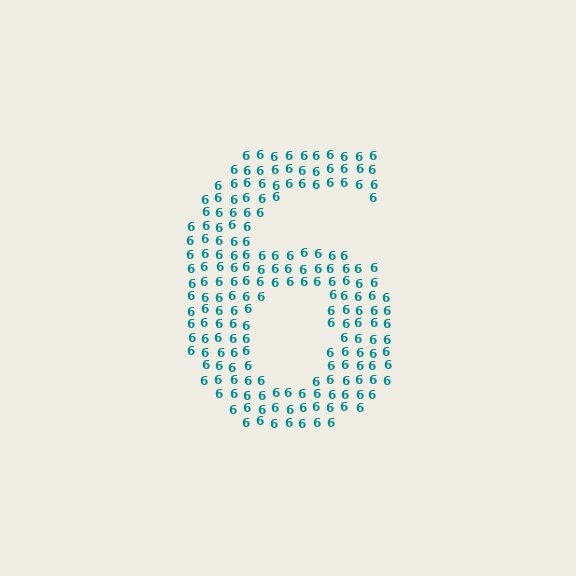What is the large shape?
The large shape is the digit 6.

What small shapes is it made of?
It is made of small digit 6's.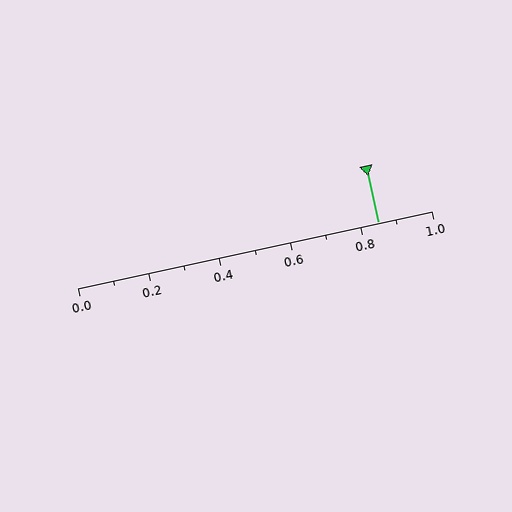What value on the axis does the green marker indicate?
The marker indicates approximately 0.85.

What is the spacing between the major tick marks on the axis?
The major ticks are spaced 0.2 apart.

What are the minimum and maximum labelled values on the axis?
The axis runs from 0.0 to 1.0.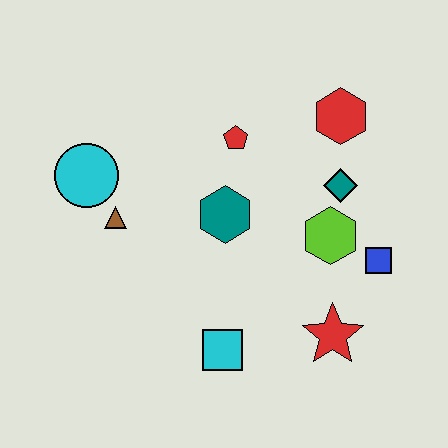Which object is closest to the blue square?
The lime hexagon is closest to the blue square.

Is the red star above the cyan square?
Yes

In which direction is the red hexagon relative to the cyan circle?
The red hexagon is to the right of the cyan circle.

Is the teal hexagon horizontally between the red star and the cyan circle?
Yes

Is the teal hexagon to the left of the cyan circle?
No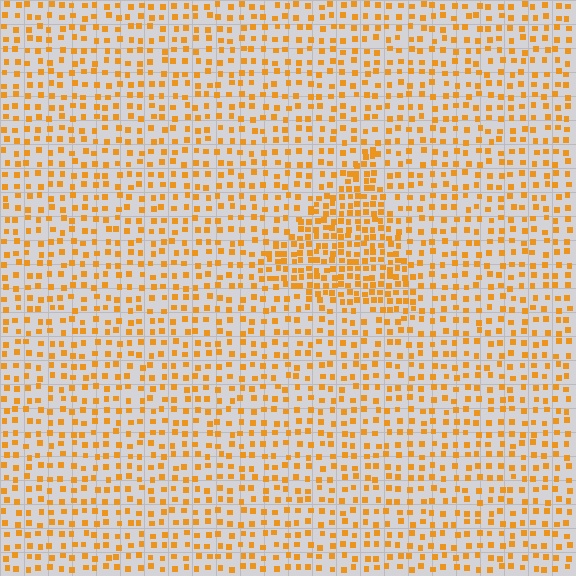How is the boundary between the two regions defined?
The boundary is defined by a change in element density (approximately 2.0x ratio). All elements are the same color, size, and shape.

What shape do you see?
I see a triangle.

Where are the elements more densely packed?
The elements are more densely packed inside the triangle boundary.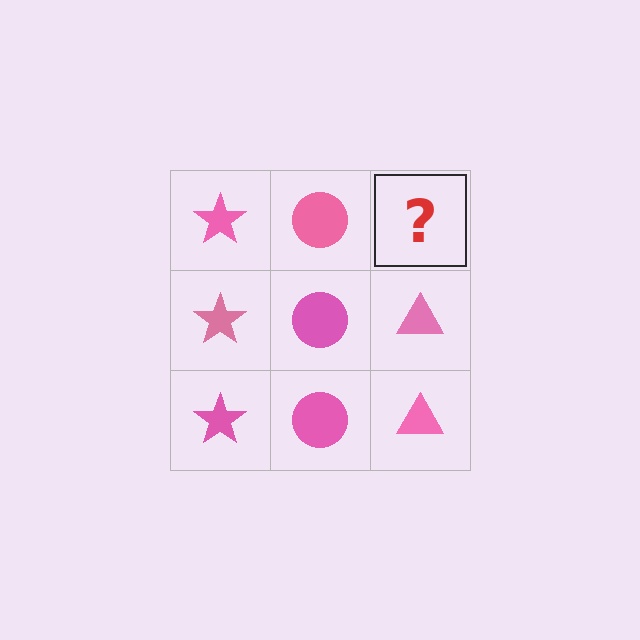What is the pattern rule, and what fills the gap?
The rule is that each column has a consistent shape. The gap should be filled with a pink triangle.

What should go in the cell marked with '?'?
The missing cell should contain a pink triangle.